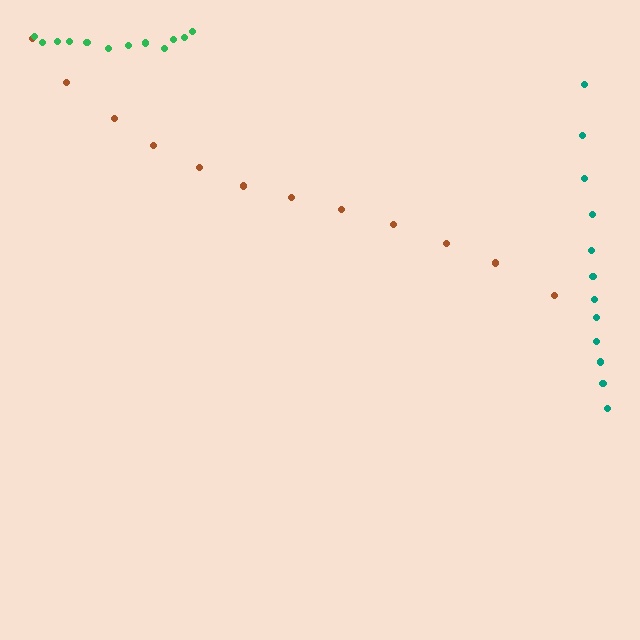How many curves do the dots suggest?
There are 3 distinct paths.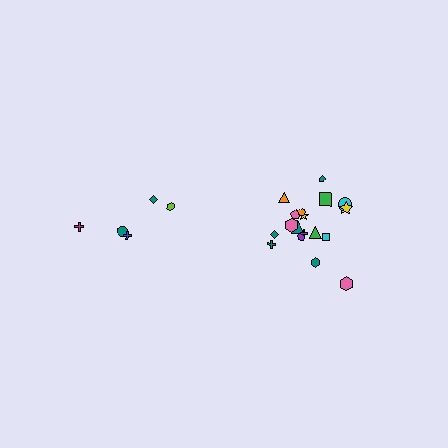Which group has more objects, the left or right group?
The right group.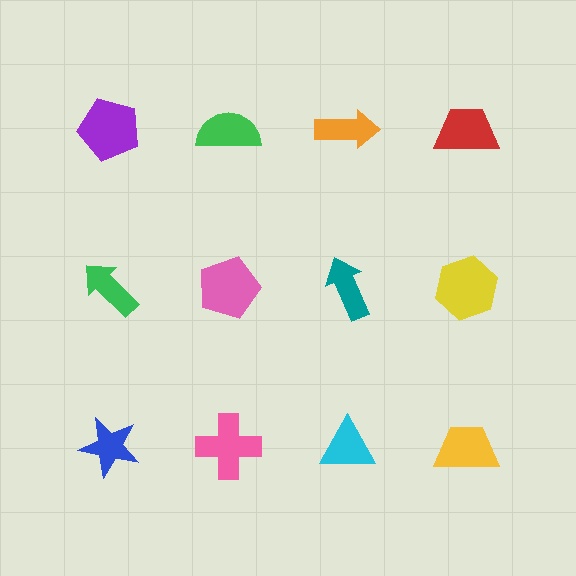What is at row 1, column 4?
A red trapezoid.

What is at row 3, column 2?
A pink cross.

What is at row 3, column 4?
A yellow trapezoid.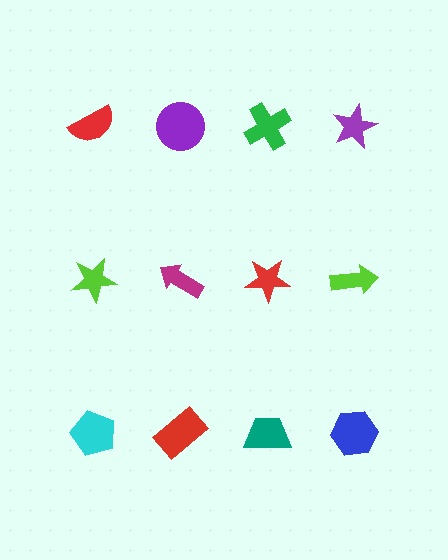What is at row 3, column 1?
A cyan pentagon.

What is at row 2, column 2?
A magenta arrow.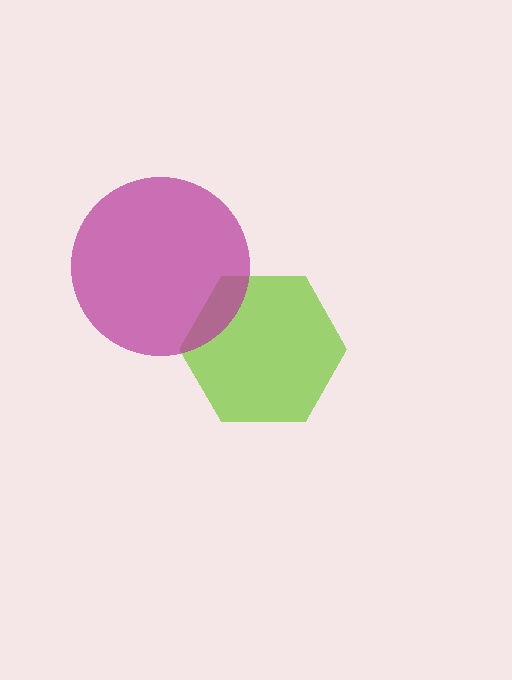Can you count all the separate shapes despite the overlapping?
Yes, there are 2 separate shapes.